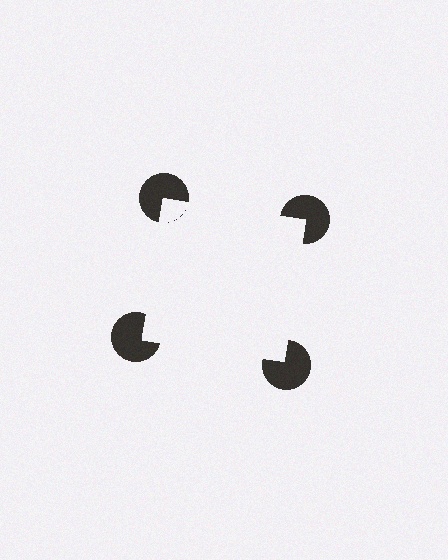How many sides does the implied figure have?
4 sides.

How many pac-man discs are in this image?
There are 4 — one at each vertex of the illusory square.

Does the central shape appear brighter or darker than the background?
It typically appears slightly brighter than the background, even though no actual brightness change is drawn.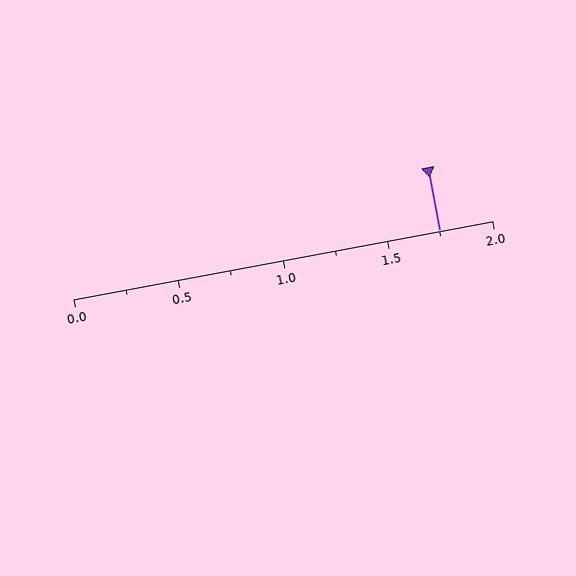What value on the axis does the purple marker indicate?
The marker indicates approximately 1.75.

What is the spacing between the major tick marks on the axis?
The major ticks are spaced 0.5 apart.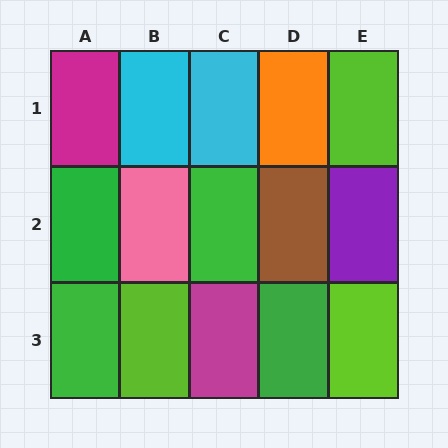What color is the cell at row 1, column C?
Cyan.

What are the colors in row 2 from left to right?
Green, pink, green, brown, purple.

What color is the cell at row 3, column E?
Lime.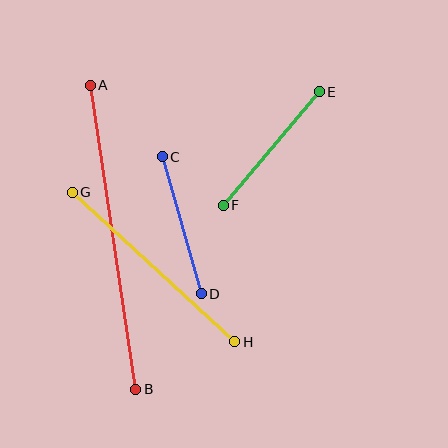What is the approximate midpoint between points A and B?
The midpoint is at approximately (113, 237) pixels.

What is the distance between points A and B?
The distance is approximately 308 pixels.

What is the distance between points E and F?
The distance is approximately 149 pixels.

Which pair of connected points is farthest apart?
Points A and B are farthest apart.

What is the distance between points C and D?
The distance is approximately 142 pixels.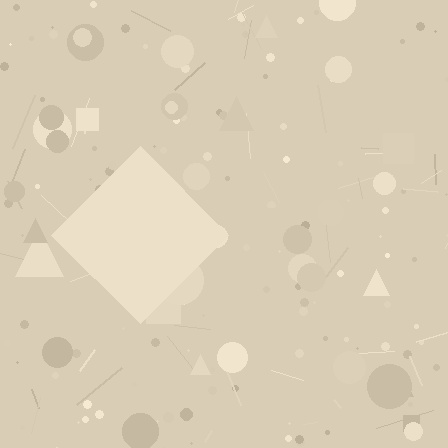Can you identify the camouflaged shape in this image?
The camouflaged shape is a diamond.